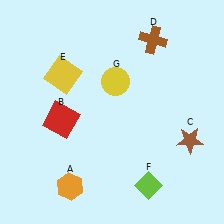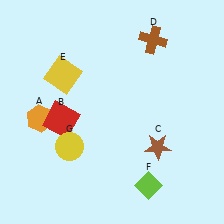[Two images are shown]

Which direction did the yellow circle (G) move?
The yellow circle (G) moved down.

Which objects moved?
The objects that moved are: the orange hexagon (A), the brown star (C), the yellow circle (G).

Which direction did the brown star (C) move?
The brown star (C) moved left.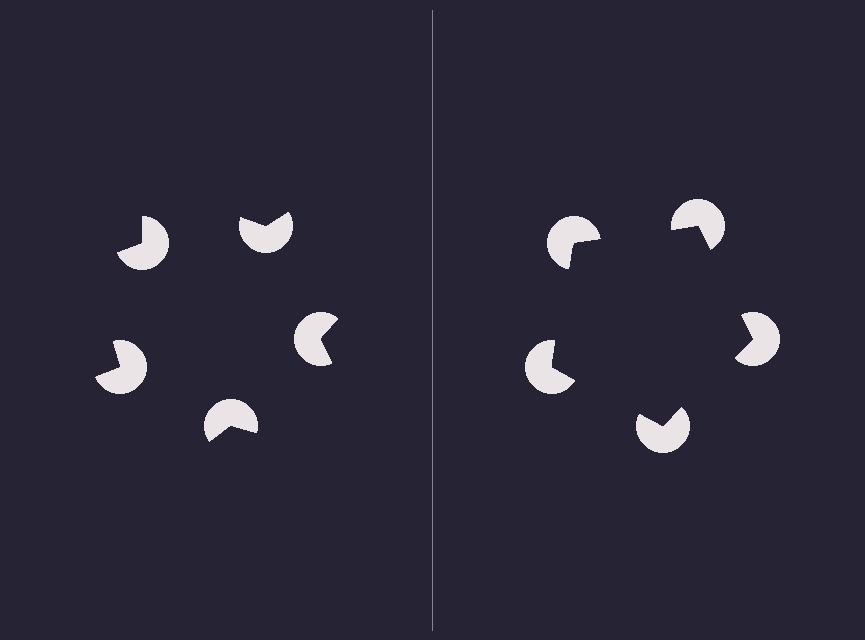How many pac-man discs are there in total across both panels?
10 — 5 on each side.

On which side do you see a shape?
An illusory pentagon appears on the right side. On the left side the wedge cuts are rotated, so no coherent shape forms.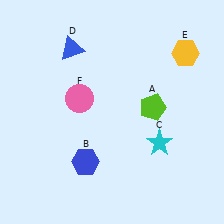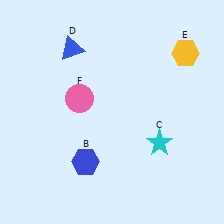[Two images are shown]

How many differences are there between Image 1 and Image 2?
There is 1 difference between the two images.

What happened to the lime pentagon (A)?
The lime pentagon (A) was removed in Image 2. It was in the top-right area of Image 1.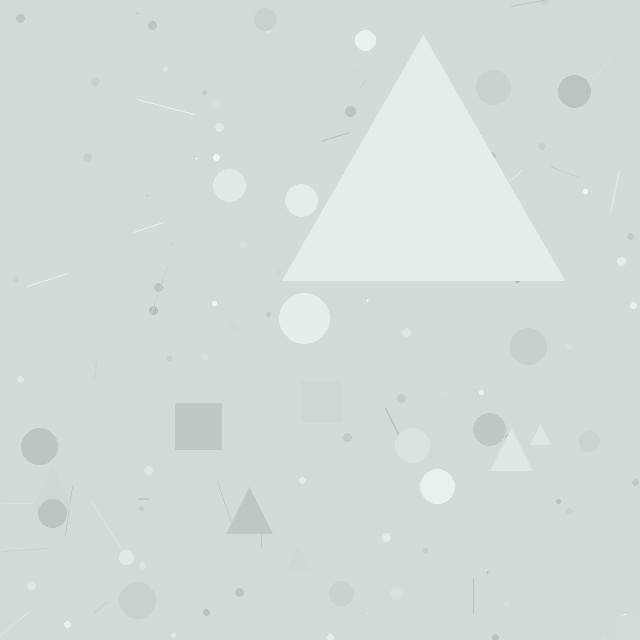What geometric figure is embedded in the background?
A triangle is embedded in the background.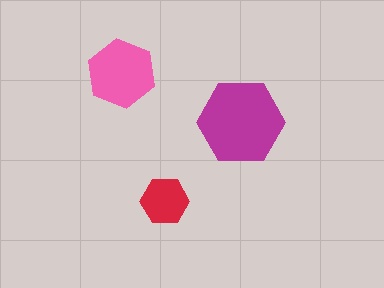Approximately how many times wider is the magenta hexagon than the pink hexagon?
About 1.5 times wider.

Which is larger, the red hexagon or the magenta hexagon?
The magenta one.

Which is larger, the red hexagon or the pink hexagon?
The pink one.